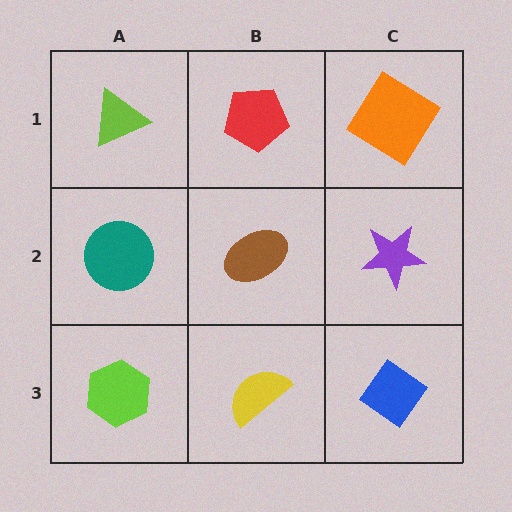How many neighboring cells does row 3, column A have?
2.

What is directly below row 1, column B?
A brown ellipse.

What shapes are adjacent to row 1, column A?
A teal circle (row 2, column A), a red pentagon (row 1, column B).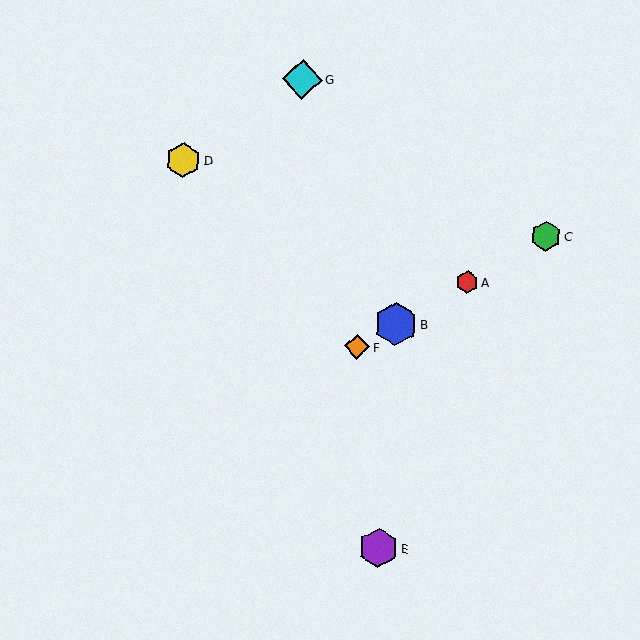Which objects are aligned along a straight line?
Objects A, B, C, F are aligned along a straight line.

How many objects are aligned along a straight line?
4 objects (A, B, C, F) are aligned along a straight line.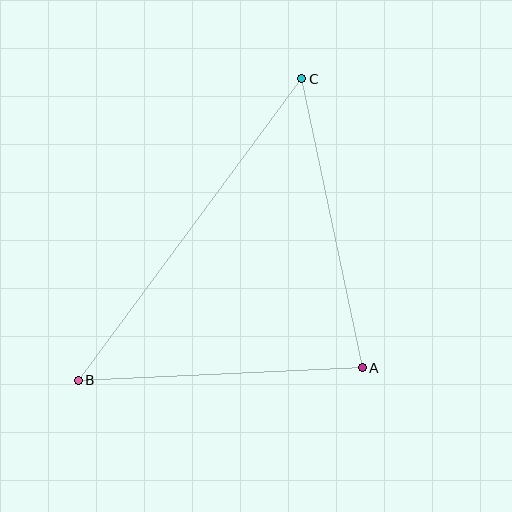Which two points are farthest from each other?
Points B and C are farthest from each other.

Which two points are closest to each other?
Points A and B are closest to each other.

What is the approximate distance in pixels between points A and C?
The distance between A and C is approximately 295 pixels.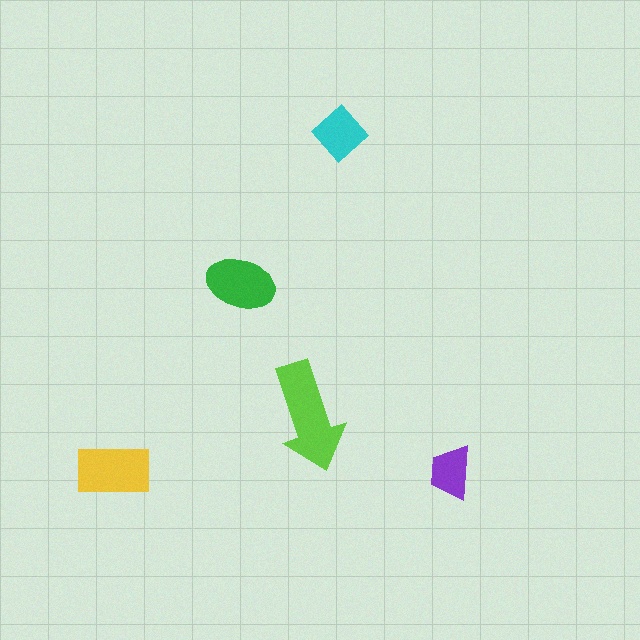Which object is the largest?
The lime arrow.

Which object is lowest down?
The purple trapezoid is bottommost.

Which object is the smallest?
The purple trapezoid.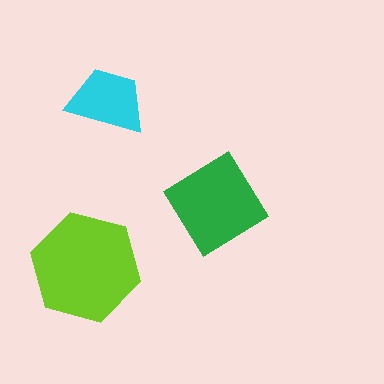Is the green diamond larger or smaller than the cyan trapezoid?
Larger.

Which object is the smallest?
The cyan trapezoid.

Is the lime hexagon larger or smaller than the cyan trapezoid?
Larger.